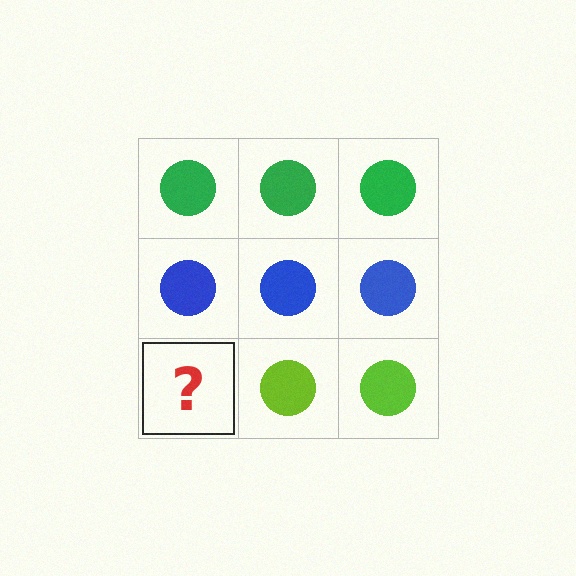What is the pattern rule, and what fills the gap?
The rule is that each row has a consistent color. The gap should be filled with a lime circle.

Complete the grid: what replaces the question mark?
The question mark should be replaced with a lime circle.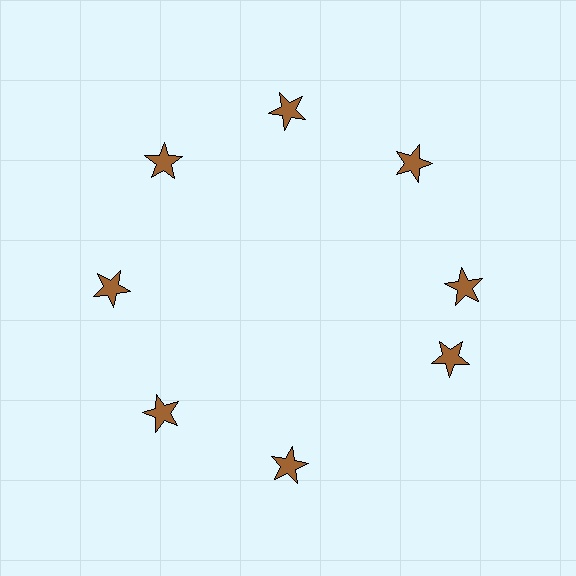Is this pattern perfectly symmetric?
No. The 8 brown stars are arranged in a ring, but one element near the 4 o'clock position is rotated out of alignment along the ring, breaking the 8-fold rotational symmetry.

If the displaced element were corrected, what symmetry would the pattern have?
It would have 8-fold rotational symmetry — the pattern would map onto itself every 45 degrees.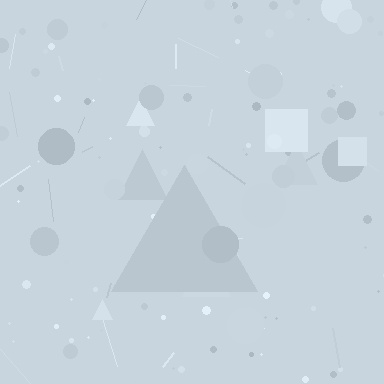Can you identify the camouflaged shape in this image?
The camouflaged shape is a triangle.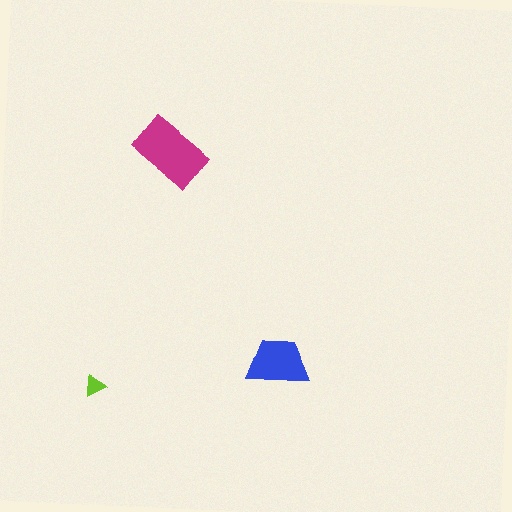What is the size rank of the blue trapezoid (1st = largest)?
2nd.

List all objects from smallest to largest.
The lime triangle, the blue trapezoid, the magenta rectangle.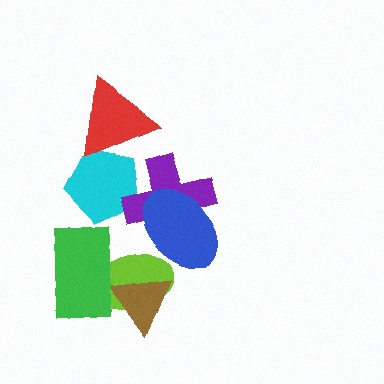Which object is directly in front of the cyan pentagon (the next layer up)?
The red triangle is directly in front of the cyan pentagon.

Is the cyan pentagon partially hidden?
Yes, it is partially covered by another shape.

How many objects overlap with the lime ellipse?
3 objects overlap with the lime ellipse.